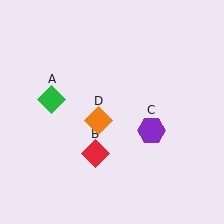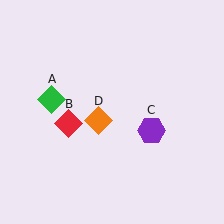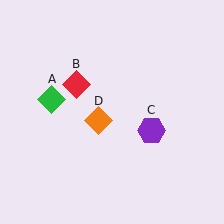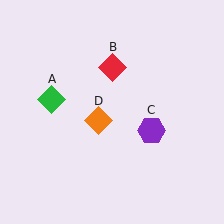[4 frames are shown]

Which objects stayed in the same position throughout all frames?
Green diamond (object A) and purple hexagon (object C) and orange diamond (object D) remained stationary.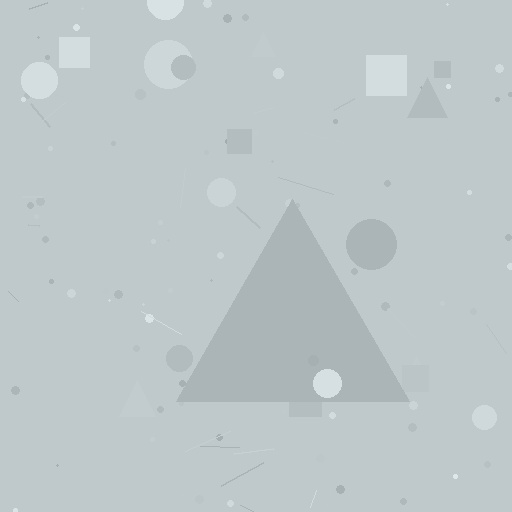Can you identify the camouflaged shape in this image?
The camouflaged shape is a triangle.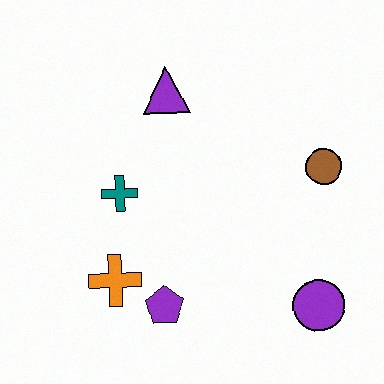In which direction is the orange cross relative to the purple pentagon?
The orange cross is to the left of the purple pentagon.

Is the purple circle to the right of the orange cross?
Yes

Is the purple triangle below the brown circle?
No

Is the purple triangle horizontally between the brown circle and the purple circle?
No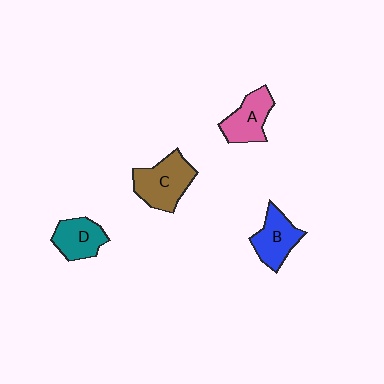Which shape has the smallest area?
Shape D (teal).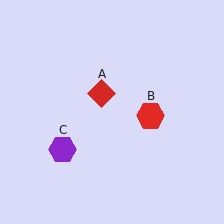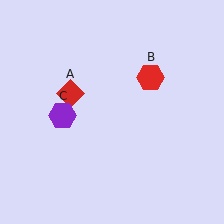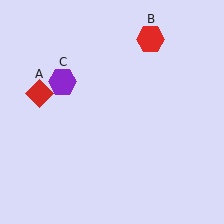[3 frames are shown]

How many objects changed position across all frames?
3 objects changed position: red diamond (object A), red hexagon (object B), purple hexagon (object C).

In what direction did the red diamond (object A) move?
The red diamond (object A) moved left.